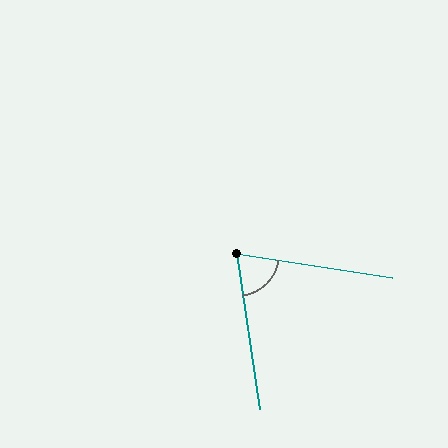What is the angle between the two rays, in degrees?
Approximately 73 degrees.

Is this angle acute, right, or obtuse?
It is acute.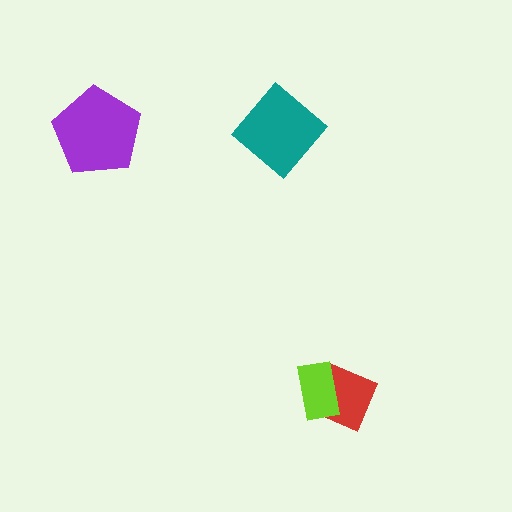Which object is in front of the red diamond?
The lime rectangle is in front of the red diamond.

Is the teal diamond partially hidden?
No, no other shape covers it.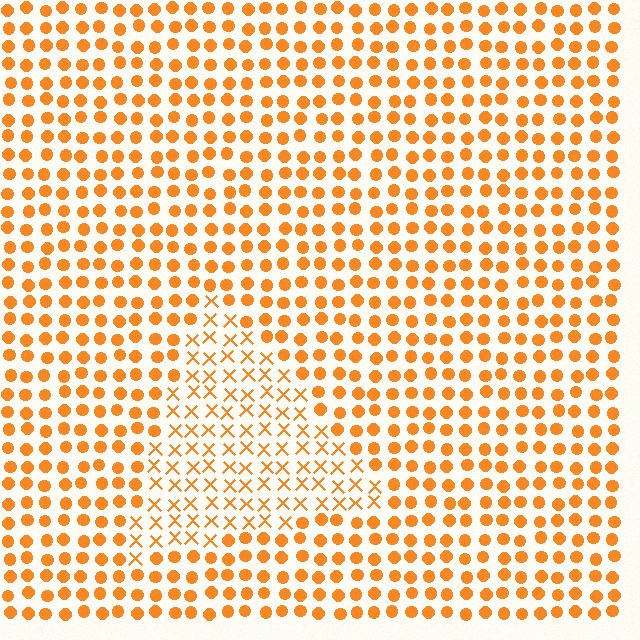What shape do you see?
I see a triangle.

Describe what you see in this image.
The image is filled with small orange elements arranged in a uniform grid. A triangle-shaped region contains X marks, while the surrounding area contains circles. The boundary is defined purely by the change in element shape.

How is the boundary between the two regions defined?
The boundary is defined by a change in element shape: X marks inside vs. circles outside. All elements share the same color and spacing.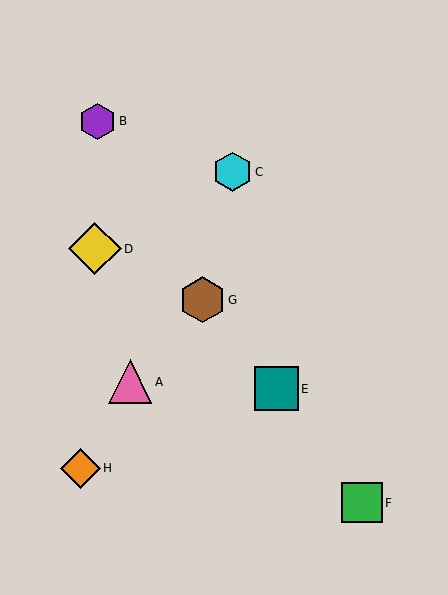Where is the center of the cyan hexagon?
The center of the cyan hexagon is at (232, 172).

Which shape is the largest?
The yellow diamond (labeled D) is the largest.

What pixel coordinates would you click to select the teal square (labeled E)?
Click at (277, 389) to select the teal square E.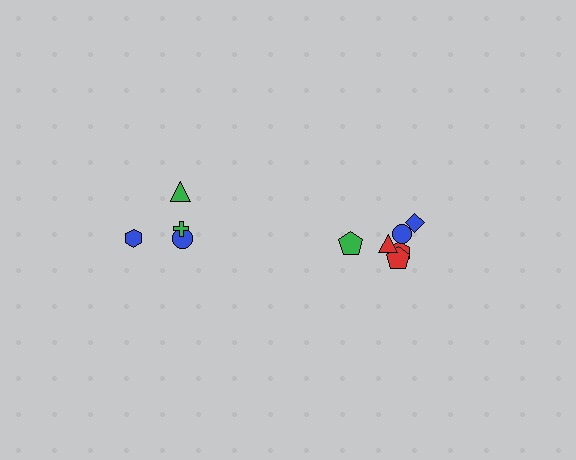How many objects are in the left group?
There are 4 objects.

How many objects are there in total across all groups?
There are 10 objects.